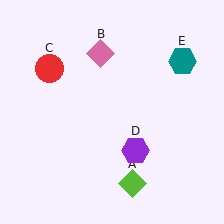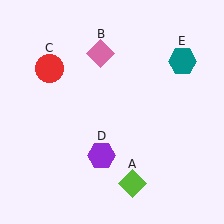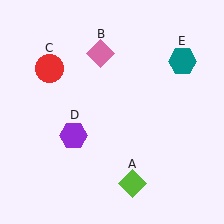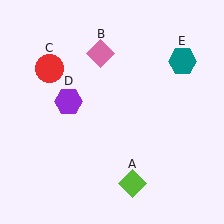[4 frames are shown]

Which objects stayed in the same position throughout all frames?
Lime diamond (object A) and pink diamond (object B) and red circle (object C) and teal hexagon (object E) remained stationary.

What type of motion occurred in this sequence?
The purple hexagon (object D) rotated clockwise around the center of the scene.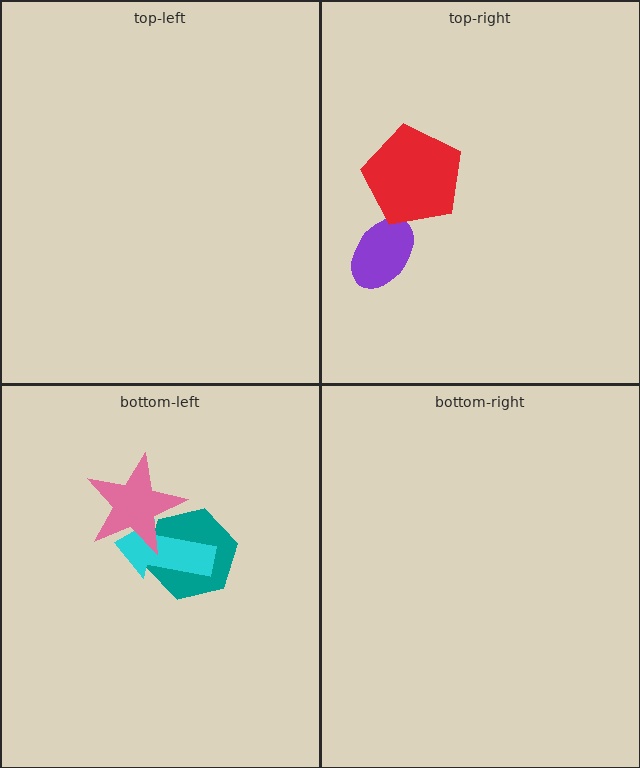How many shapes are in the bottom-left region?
3.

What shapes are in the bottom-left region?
The teal hexagon, the cyan arrow, the pink star.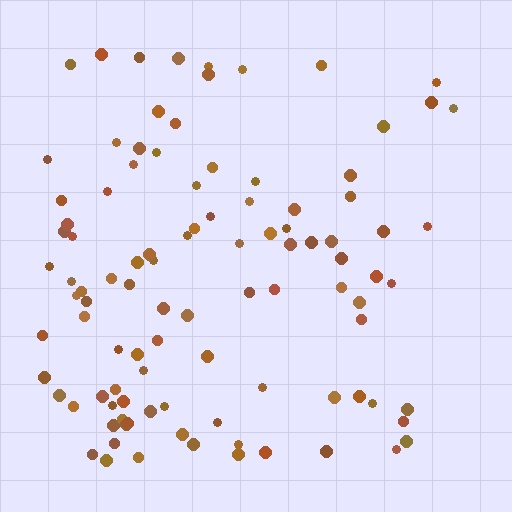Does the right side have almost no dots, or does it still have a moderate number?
Still a moderate number, just noticeably fewer than the left.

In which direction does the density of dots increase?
From right to left, with the left side densest.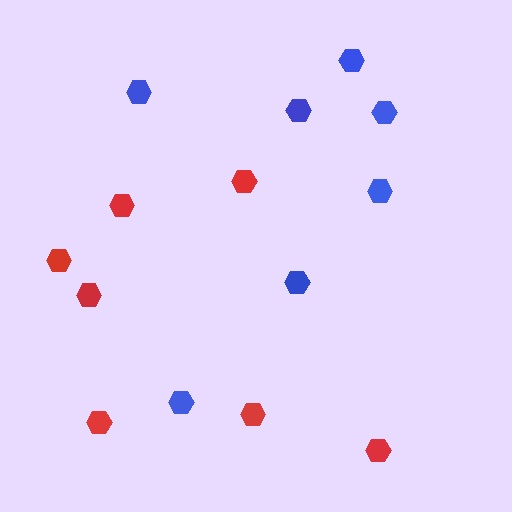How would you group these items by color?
There are 2 groups: one group of blue hexagons (7) and one group of red hexagons (7).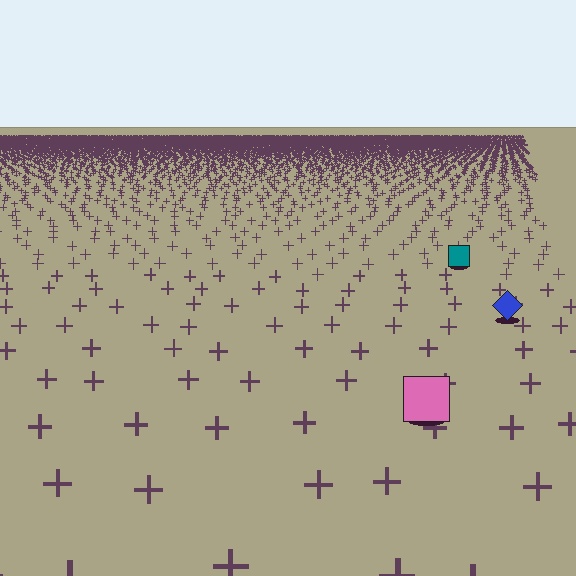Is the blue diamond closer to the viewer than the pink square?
No. The pink square is closer — you can tell from the texture gradient: the ground texture is coarser near it.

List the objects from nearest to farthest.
From nearest to farthest: the pink square, the blue diamond, the teal square.